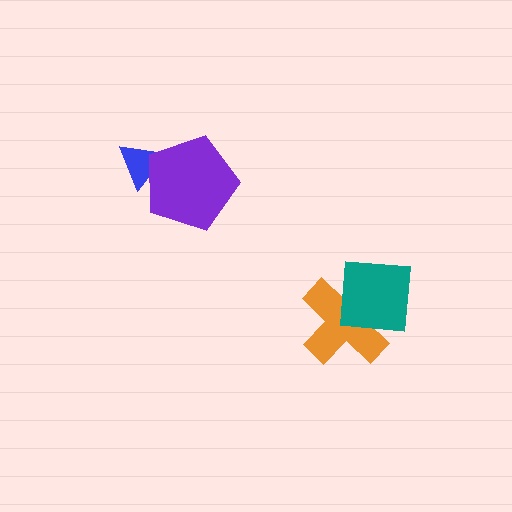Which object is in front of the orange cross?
The teal square is in front of the orange cross.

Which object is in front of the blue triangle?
The purple pentagon is in front of the blue triangle.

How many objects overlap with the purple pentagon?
1 object overlaps with the purple pentagon.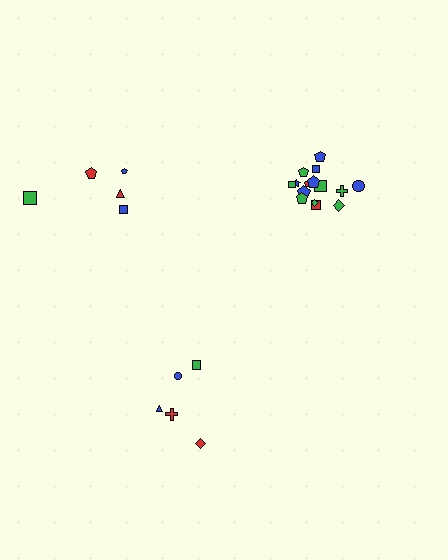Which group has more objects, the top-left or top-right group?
The top-right group.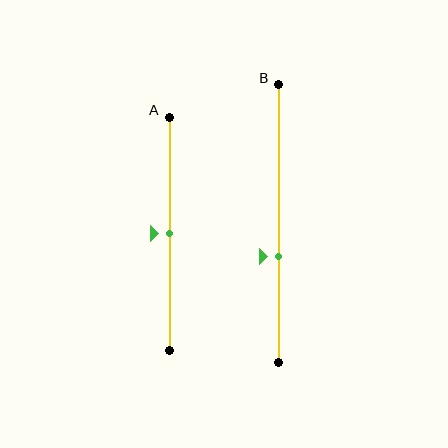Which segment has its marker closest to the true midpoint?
Segment A has its marker closest to the true midpoint.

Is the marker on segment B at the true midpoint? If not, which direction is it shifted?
No, the marker on segment B is shifted downward by about 12% of the segment length.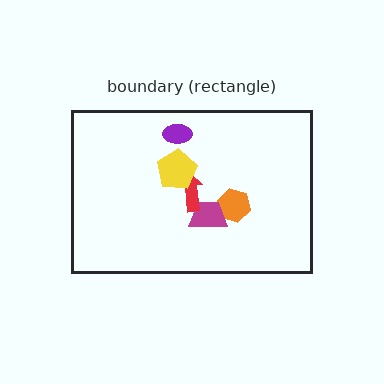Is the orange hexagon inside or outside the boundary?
Inside.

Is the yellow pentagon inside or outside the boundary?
Inside.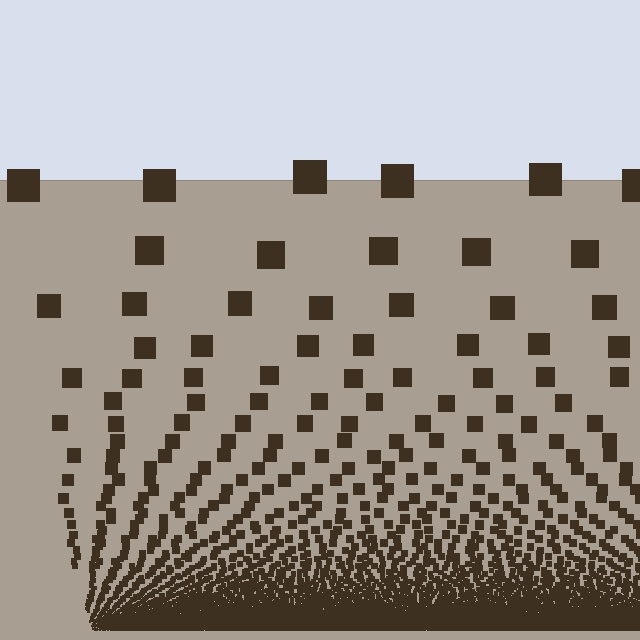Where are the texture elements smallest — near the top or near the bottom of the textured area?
Near the bottom.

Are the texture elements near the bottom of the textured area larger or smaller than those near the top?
Smaller. The gradient is inverted — elements near the bottom are smaller and denser.